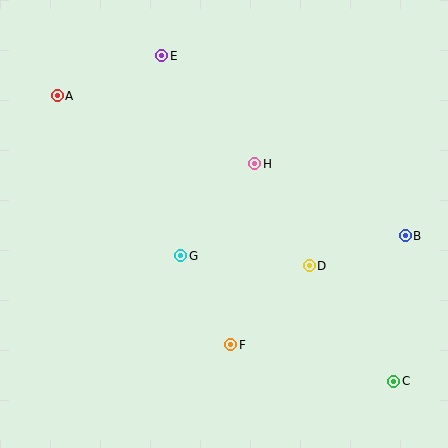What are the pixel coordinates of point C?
Point C is at (394, 381).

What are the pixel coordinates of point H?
Point H is at (255, 164).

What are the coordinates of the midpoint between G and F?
The midpoint between G and F is at (206, 300).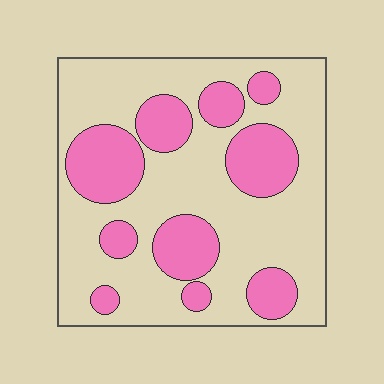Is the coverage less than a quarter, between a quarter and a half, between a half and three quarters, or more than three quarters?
Between a quarter and a half.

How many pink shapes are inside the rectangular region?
10.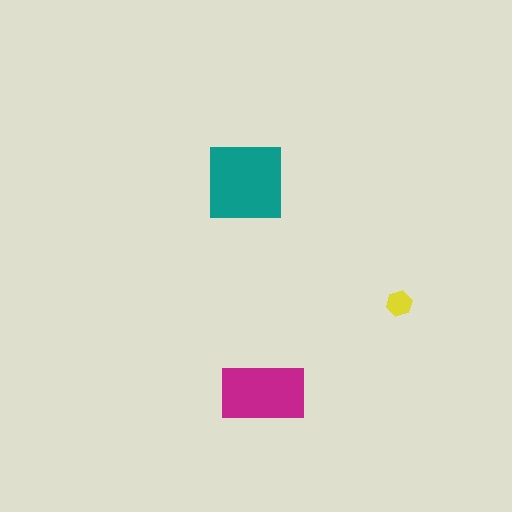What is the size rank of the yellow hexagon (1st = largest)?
3rd.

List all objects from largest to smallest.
The teal square, the magenta rectangle, the yellow hexagon.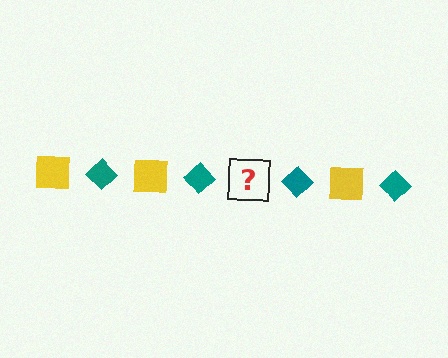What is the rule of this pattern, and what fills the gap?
The rule is that the pattern alternates between yellow square and teal diamond. The gap should be filled with a yellow square.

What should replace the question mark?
The question mark should be replaced with a yellow square.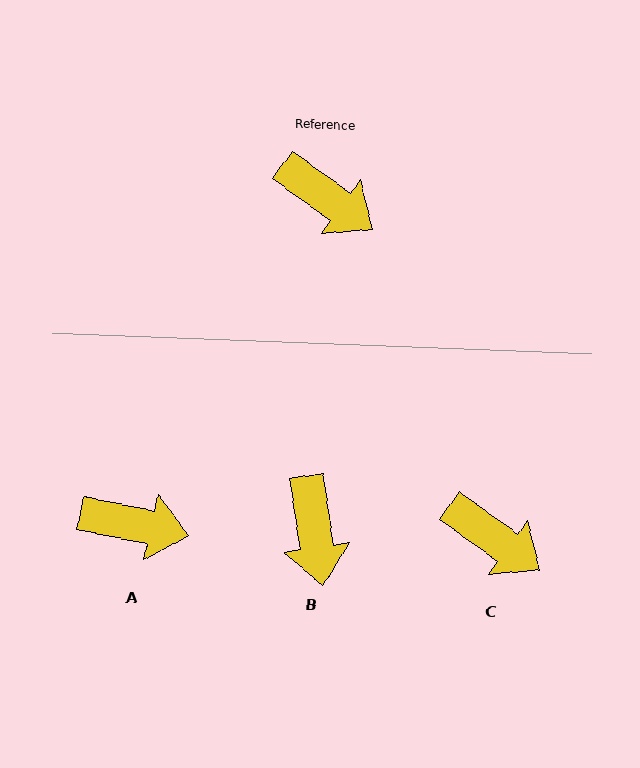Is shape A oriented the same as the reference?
No, it is off by about 24 degrees.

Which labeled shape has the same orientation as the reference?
C.